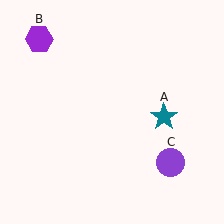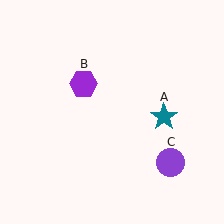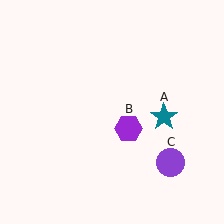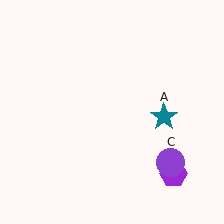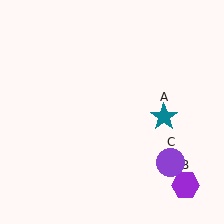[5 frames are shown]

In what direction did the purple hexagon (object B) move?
The purple hexagon (object B) moved down and to the right.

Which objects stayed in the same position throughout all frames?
Teal star (object A) and purple circle (object C) remained stationary.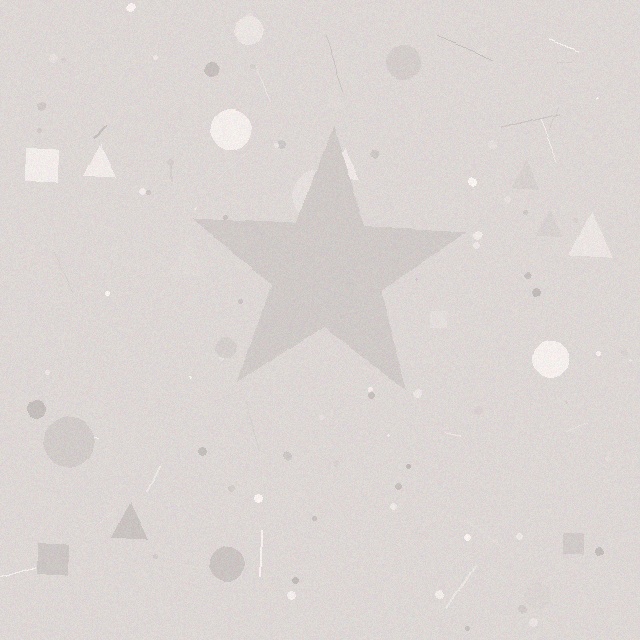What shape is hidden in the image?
A star is hidden in the image.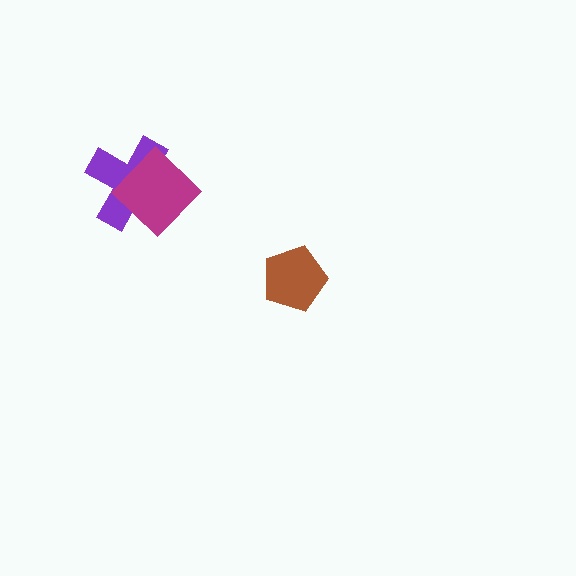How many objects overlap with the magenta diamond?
1 object overlaps with the magenta diamond.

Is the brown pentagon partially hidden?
No, no other shape covers it.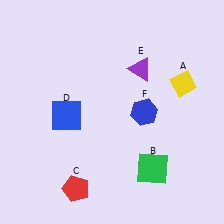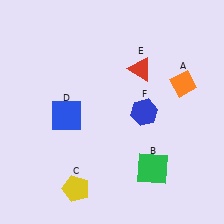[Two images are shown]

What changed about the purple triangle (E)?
In Image 1, E is purple. In Image 2, it changed to red.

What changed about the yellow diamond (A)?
In Image 1, A is yellow. In Image 2, it changed to orange.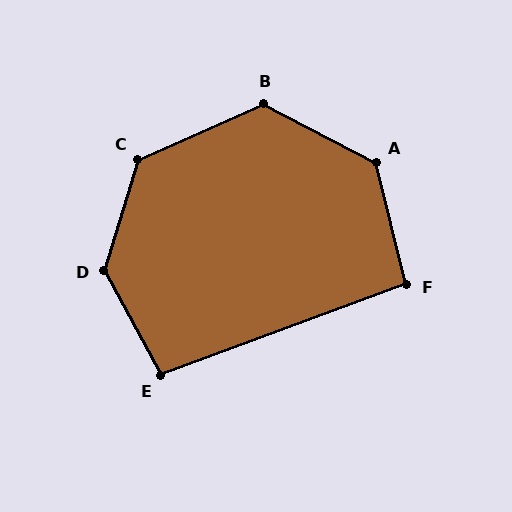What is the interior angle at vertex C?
Approximately 131 degrees (obtuse).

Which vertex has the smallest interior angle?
F, at approximately 97 degrees.